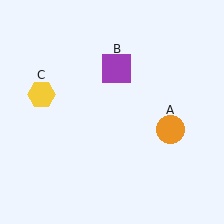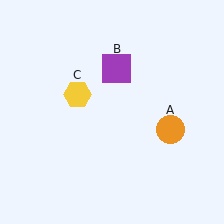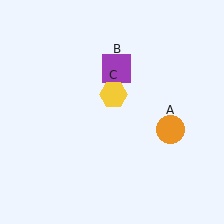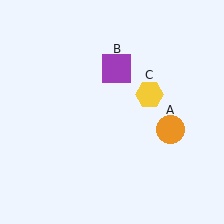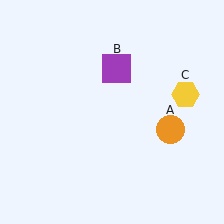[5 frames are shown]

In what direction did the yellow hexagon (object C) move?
The yellow hexagon (object C) moved right.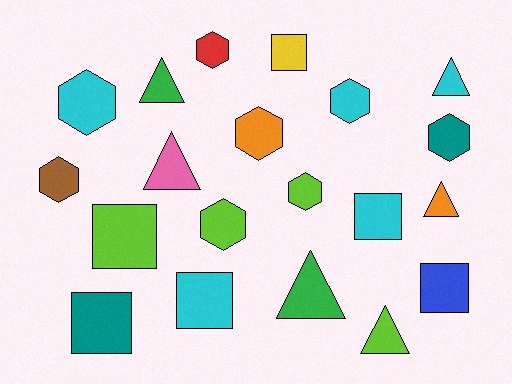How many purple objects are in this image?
There are no purple objects.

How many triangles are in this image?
There are 6 triangles.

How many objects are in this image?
There are 20 objects.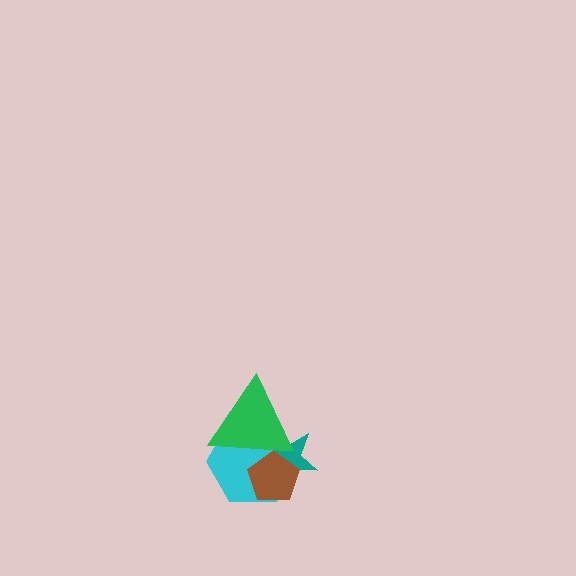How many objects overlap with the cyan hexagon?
3 objects overlap with the cyan hexagon.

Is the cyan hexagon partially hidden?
Yes, it is partially covered by another shape.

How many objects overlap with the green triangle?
3 objects overlap with the green triangle.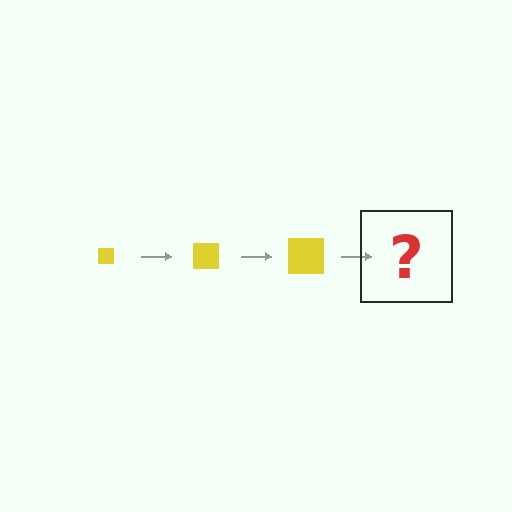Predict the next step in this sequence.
The next step is a yellow square, larger than the previous one.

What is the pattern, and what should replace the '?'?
The pattern is that the square gets progressively larger each step. The '?' should be a yellow square, larger than the previous one.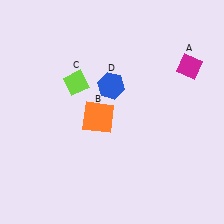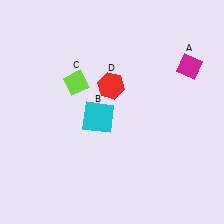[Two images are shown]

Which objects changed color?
B changed from orange to cyan. D changed from blue to red.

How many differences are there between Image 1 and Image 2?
There are 2 differences between the two images.